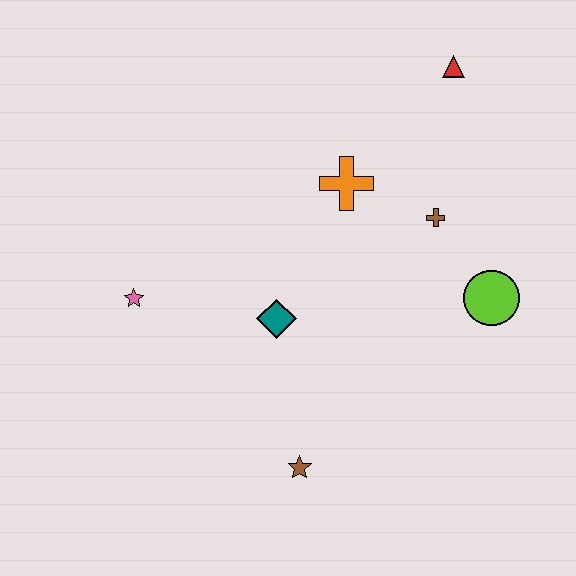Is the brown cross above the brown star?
Yes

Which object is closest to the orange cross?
The brown cross is closest to the orange cross.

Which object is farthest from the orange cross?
The brown star is farthest from the orange cross.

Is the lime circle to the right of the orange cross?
Yes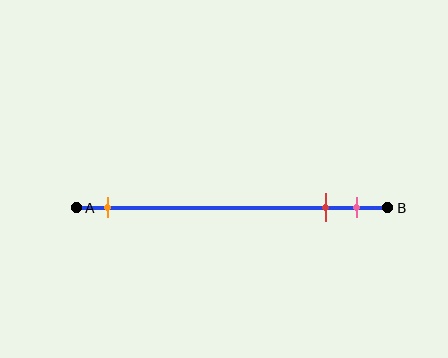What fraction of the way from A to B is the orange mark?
The orange mark is approximately 10% (0.1) of the way from A to B.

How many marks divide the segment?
There are 3 marks dividing the segment.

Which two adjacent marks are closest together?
The red and pink marks are the closest adjacent pair.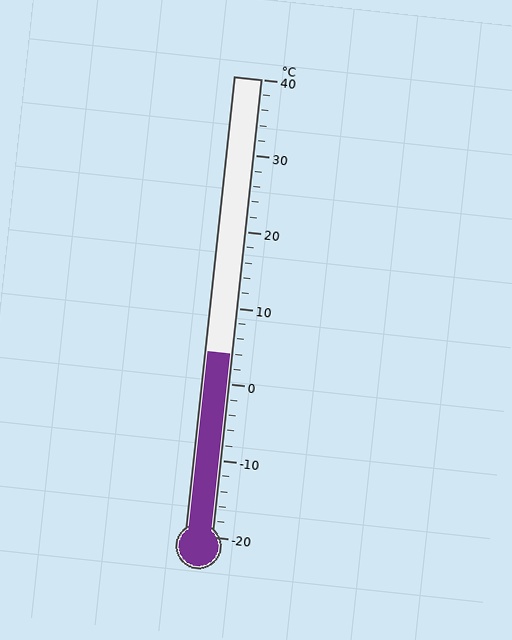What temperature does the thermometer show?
The thermometer shows approximately 4°C.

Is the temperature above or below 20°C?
The temperature is below 20°C.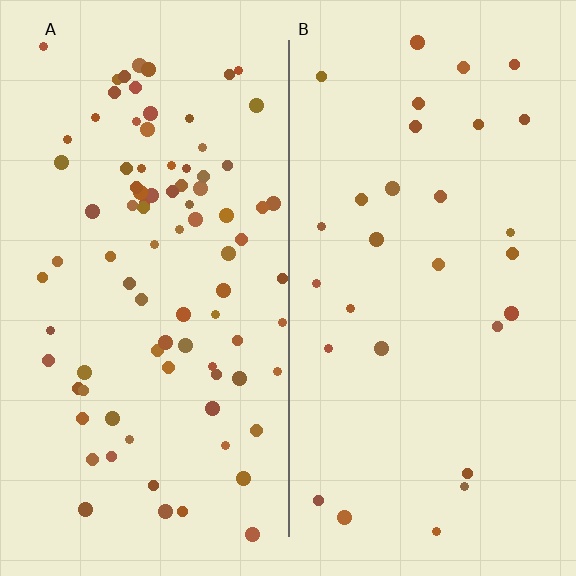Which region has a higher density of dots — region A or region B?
A (the left).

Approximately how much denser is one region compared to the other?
Approximately 3.1× — region A over region B.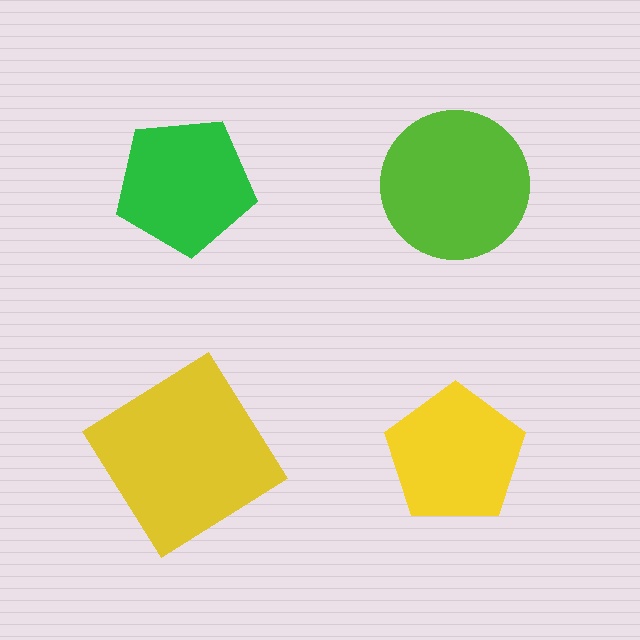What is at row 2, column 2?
A yellow pentagon.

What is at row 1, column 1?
A green pentagon.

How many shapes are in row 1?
2 shapes.